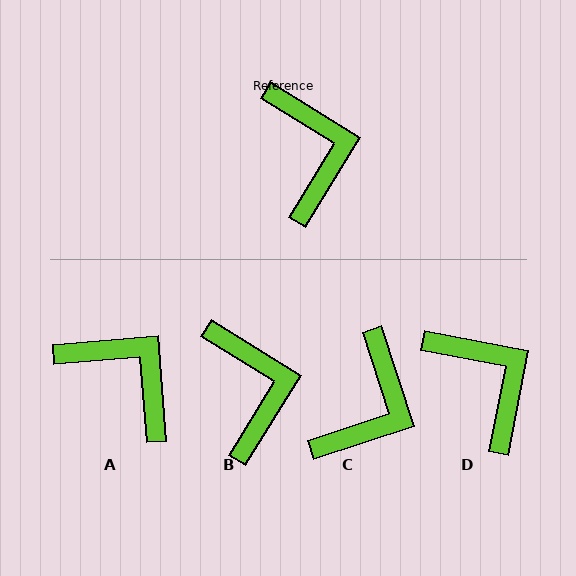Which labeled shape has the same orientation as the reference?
B.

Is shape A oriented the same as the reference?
No, it is off by about 36 degrees.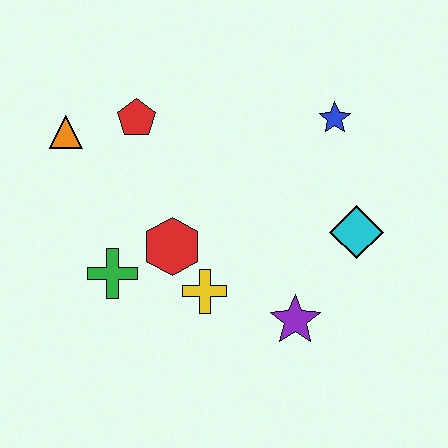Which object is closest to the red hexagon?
The yellow cross is closest to the red hexagon.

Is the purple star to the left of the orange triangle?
No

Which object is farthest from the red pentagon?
The purple star is farthest from the red pentagon.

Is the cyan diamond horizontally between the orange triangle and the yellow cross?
No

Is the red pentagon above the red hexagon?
Yes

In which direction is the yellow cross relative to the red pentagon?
The yellow cross is below the red pentagon.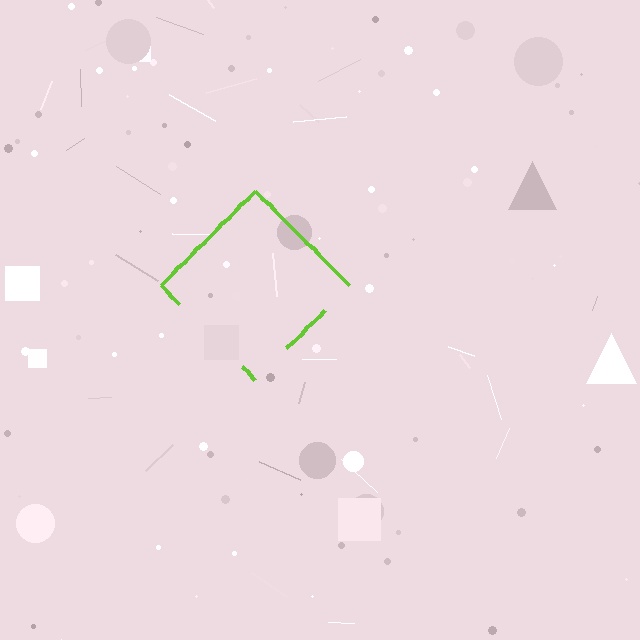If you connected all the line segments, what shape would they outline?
They would outline a diamond.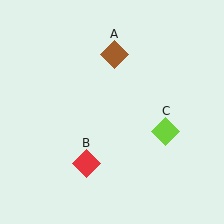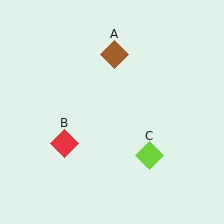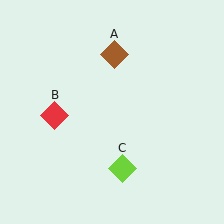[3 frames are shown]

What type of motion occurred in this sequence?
The red diamond (object B), lime diamond (object C) rotated clockwise around the center of the scene.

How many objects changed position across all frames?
2 objects changed position: red diamond (object B), lime diamond (object C).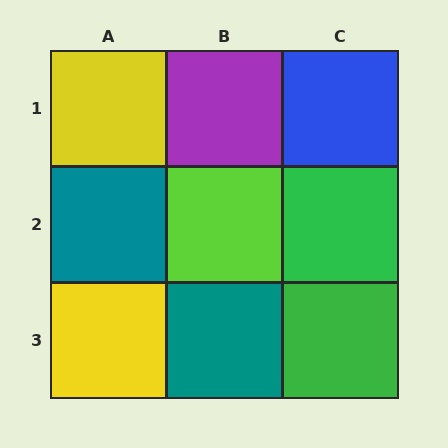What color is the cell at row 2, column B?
Lime.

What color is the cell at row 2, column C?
Green.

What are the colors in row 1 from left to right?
Yellow, purple, blue.